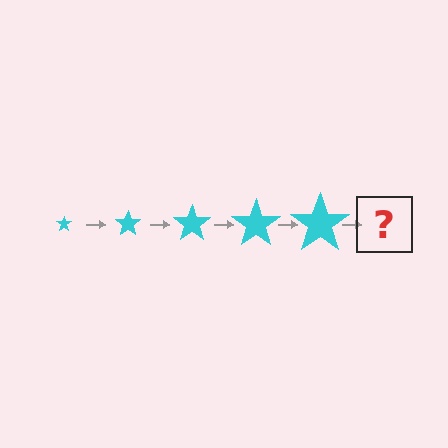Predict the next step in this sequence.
The next step is a cyan star, larger than the previous one.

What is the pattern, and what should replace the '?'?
The pattern is that the star gets progressively larger each step. The '?' should be a cyan star, larger than the previous one.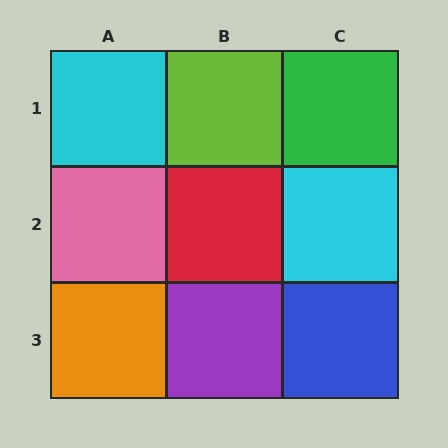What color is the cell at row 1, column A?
Cyan.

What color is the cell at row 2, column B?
Red.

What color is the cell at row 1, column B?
Lime.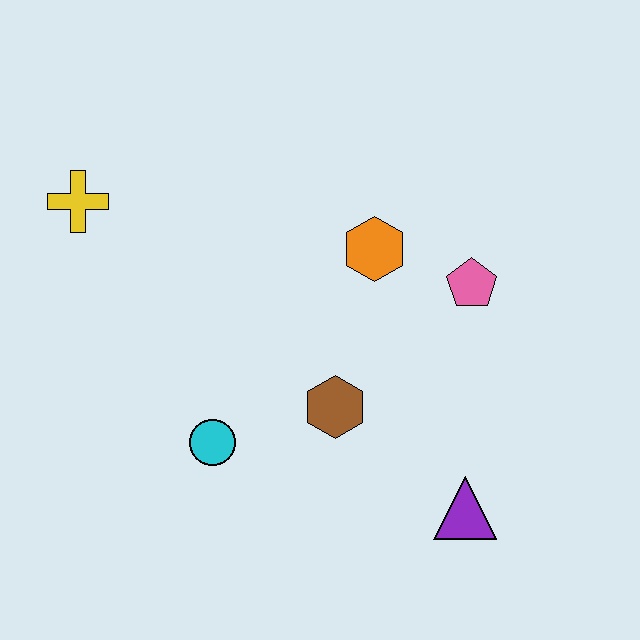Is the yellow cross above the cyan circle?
Yes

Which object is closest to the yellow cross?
The cyan circle is closest to the yellow cross.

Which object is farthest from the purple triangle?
The yellow cross is farthest from the purple triangle.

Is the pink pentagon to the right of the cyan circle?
Yes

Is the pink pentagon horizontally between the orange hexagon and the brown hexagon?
No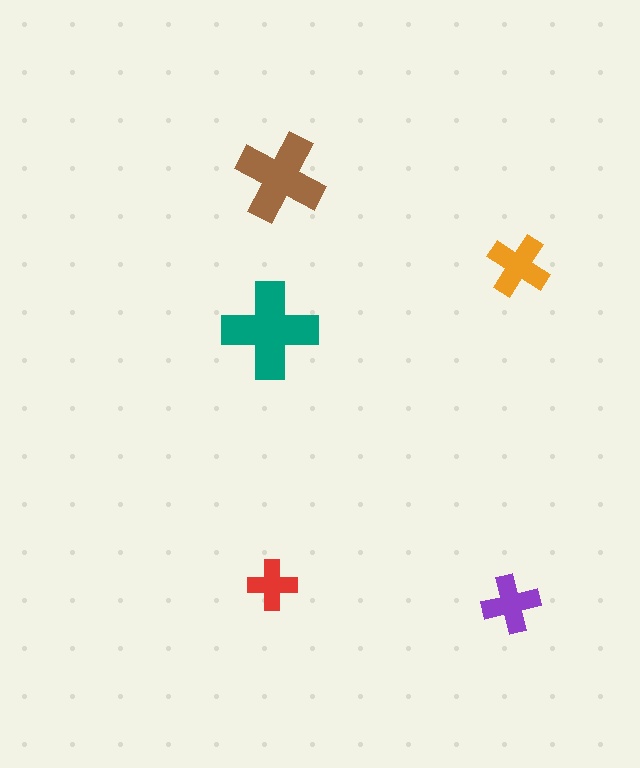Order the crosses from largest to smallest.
the teal one, the brown one, the orange one, the purple one, the red one.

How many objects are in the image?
There are 5 objects in the image.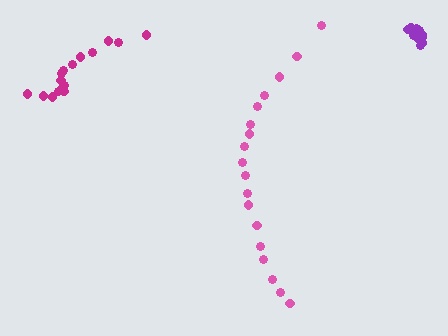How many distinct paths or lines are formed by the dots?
There are 3 distinct paths.